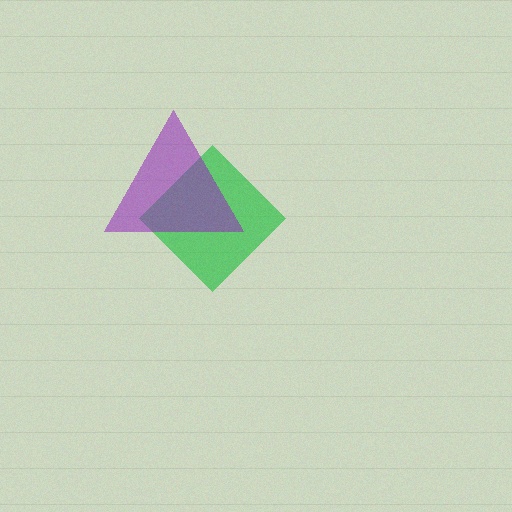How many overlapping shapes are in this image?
There are 2 overlapping shapes in the image.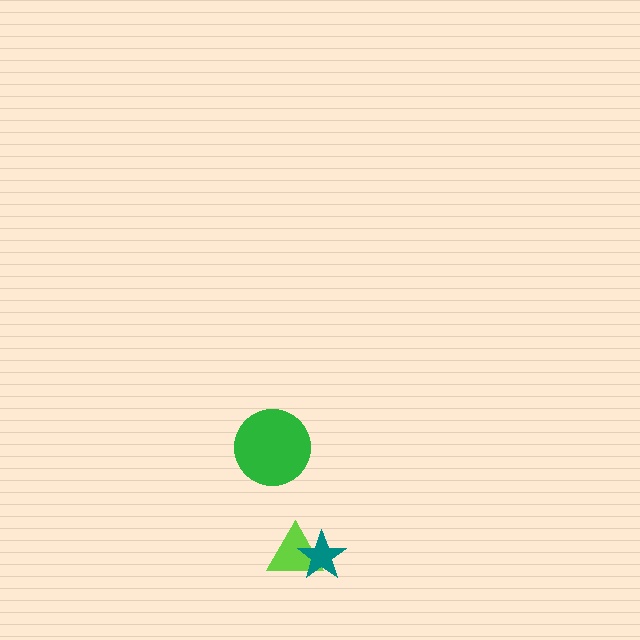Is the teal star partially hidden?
No, no other shape covers it.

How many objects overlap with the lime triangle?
1 object overlaps with the lime triangle.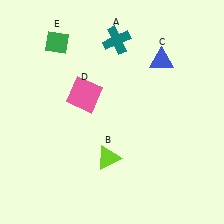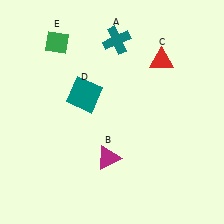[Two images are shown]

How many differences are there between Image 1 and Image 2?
There are 3 differences between the two images.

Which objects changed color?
B changed from lime to magenta. C changed from blue to red. D changed from pink to teal.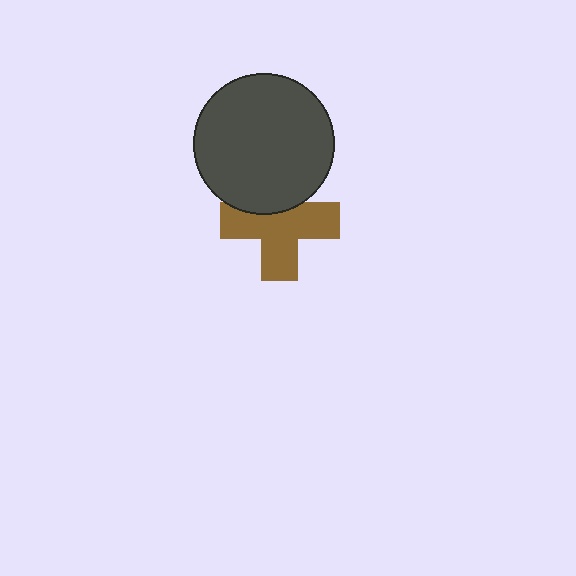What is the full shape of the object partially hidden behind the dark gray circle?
The partially hidden object is a brown cross.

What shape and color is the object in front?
The object in front is a dark gray circle.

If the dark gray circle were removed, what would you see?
You would see the complete brown cross.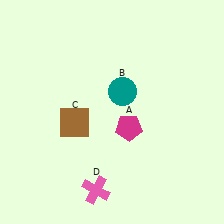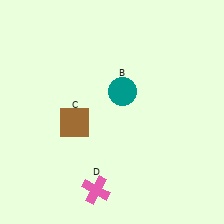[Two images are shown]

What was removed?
The magenta pentagon (A) was removed in Image 2.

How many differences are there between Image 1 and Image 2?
There is 1 difference between the two images.